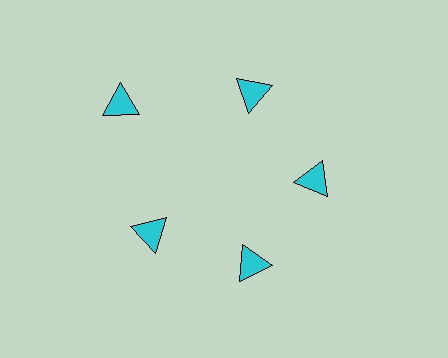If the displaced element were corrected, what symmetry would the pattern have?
It would have 5-fold rotational symmetry — the pattern would map onto itself every 72 degrees.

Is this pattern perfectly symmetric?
No. The 5 cyan triangles are arranged in a ring, but one element near the 10 o'clock position is pushed outward from the center, breaking the 5-fold rotational symmetry.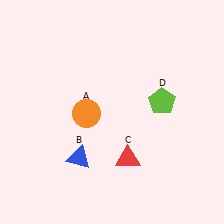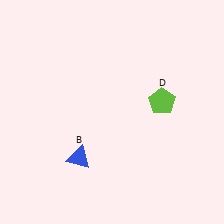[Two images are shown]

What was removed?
The orange circle (A), the red triangle (C) were removed in Image 2.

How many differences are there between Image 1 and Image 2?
There are 2 differences between the two images.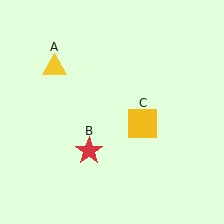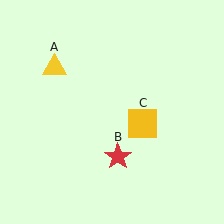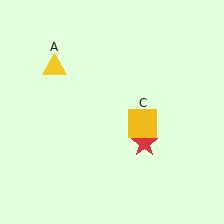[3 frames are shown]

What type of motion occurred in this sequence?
The red star (object B) rotated counterclockwise around the center of the scene.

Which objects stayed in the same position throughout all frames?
Yellow triangle (object A) and yellow square (object C) remained stationary.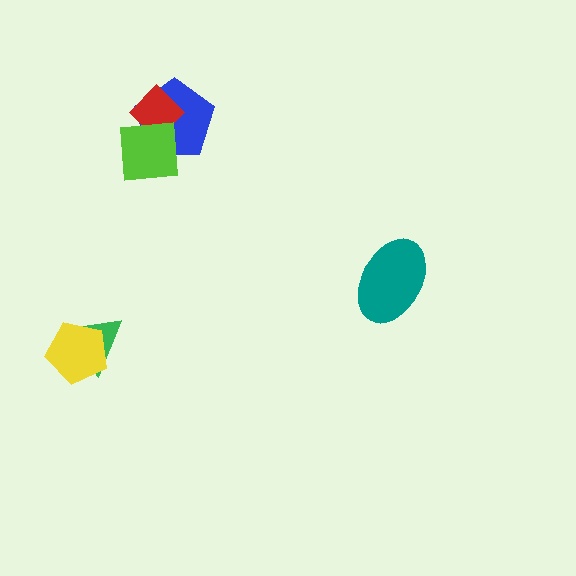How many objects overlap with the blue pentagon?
2 objects overlap with the blue pentagon.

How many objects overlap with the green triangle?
1 object overlaps with the green triangle.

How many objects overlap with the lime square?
2 objects overlap with the lime square.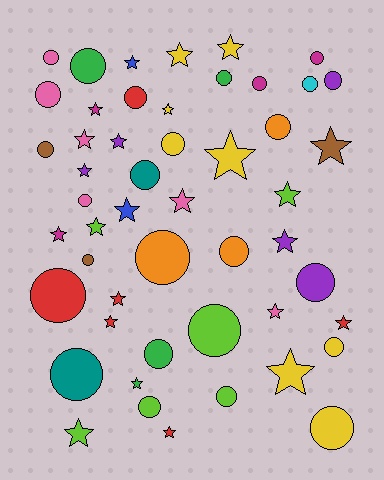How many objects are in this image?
There are 50 objects.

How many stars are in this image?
There are 24 stars.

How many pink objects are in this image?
There are 6 pink objects.